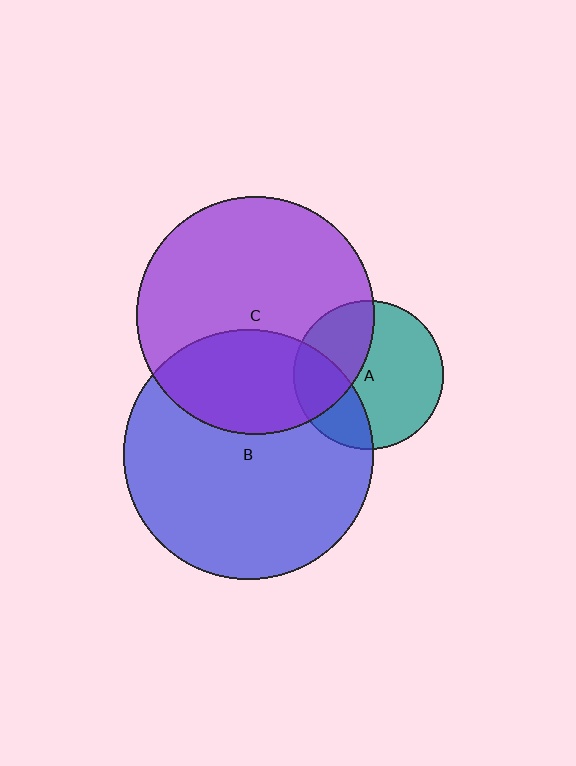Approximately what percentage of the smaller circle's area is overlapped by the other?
Approximately 30%.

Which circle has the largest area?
Circle B (blue).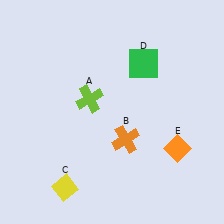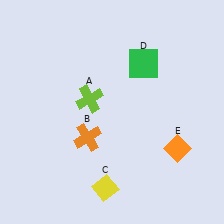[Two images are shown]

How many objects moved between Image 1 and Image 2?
2 objects moved between the two images.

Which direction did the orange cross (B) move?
The orange cross (B) moved left.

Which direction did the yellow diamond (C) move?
The yellow diamond (C) moved right.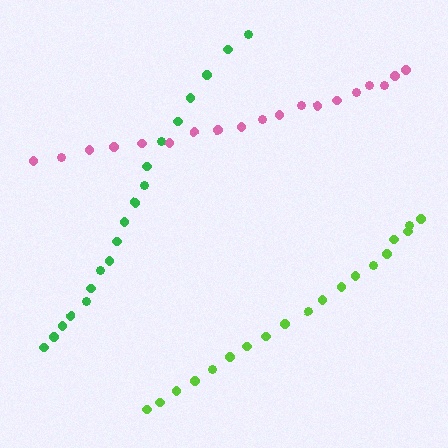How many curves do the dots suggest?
There are 3 distinct paths.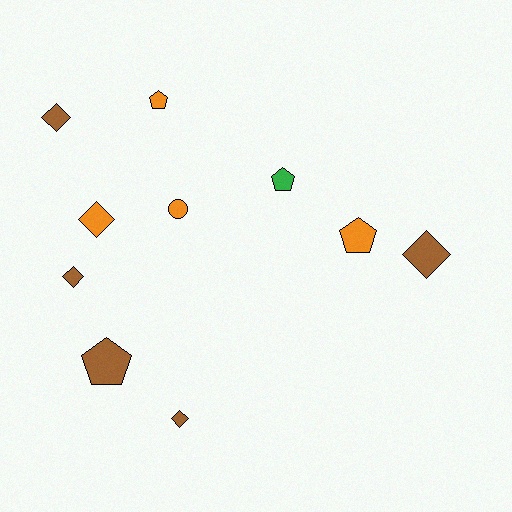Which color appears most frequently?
Brown, with 5 objects.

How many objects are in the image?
There are 10 objects.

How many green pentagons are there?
There is 1 green pentagon.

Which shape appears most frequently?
Diamond, with 5 objects.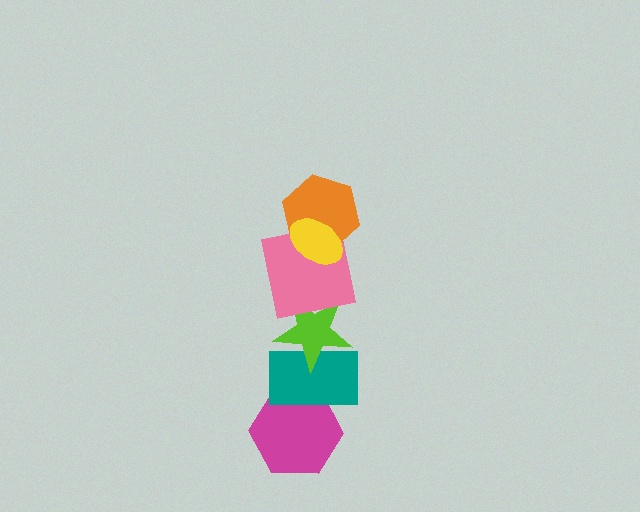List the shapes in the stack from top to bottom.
From top to bottom: the yellow ellipse, the orange hexagon, the pink square, the lime star, the teal rectangle, the magenta hexagon.